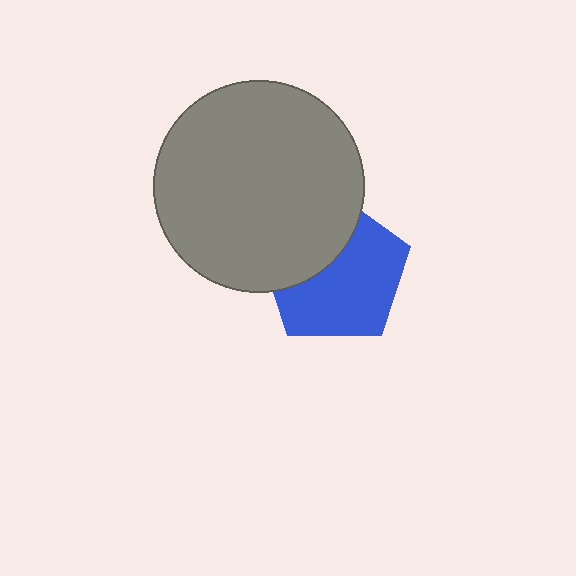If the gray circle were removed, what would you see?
You would see the complete blue pentagon.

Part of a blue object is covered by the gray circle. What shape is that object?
It is a pentagon.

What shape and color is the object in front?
The object in front is a gray circle.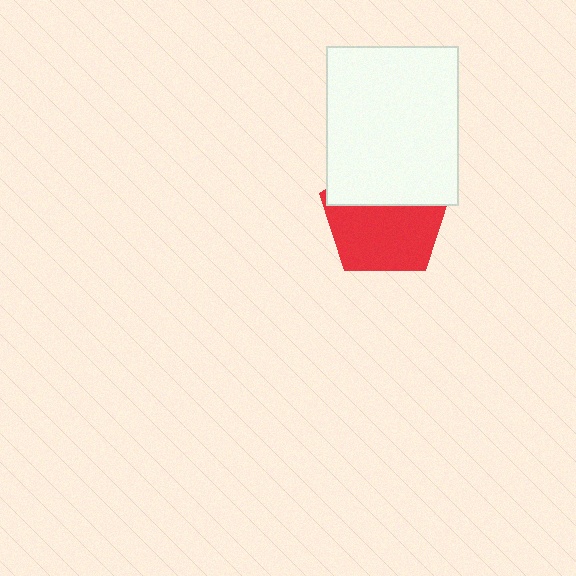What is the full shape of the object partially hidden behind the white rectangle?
The partially hidden object is a red pentagon.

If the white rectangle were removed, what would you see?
You would see the complete red pentagon.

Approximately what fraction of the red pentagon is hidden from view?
Roughly 40% of the red pentagon is hidden behind the white rectangle.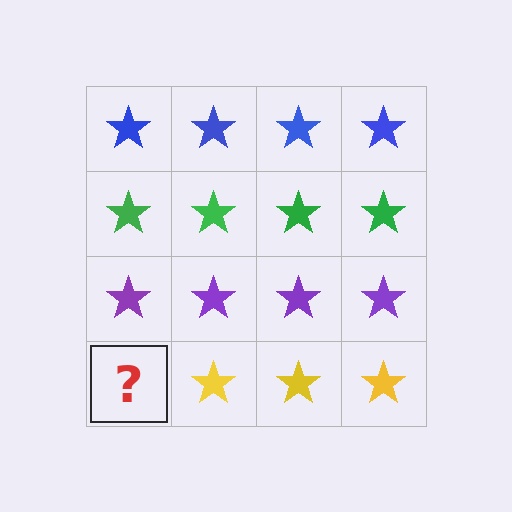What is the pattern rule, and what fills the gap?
The rule is that each row has a consistent color. The gap should be filled with a yellow star.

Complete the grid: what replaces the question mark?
The question mark should be replaced with a yellow star.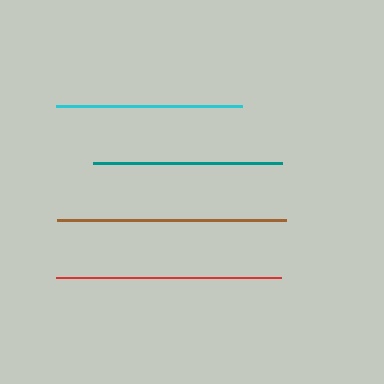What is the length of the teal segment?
The teal segment is approximately 189 pixels long.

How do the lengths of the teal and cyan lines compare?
The teal and cyan lines are approximately the same length.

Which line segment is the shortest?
The cyan line is the shortest at approximately 187 pixels.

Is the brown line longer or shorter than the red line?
The brown line is longer than the red line.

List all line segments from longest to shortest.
From longest to shortest: brown, red, teal, cyan.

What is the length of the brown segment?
The brown segment is approximately 229 pixels long.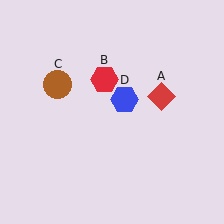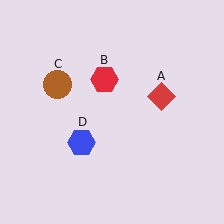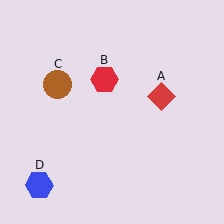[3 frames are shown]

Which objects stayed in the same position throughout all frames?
Red diamond (object A) and red hexagon (object B) and brown circle (object C) remained stationary.